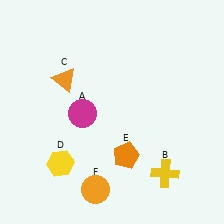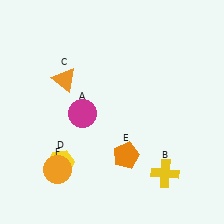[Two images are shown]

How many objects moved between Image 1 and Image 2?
1 object moved between the two images.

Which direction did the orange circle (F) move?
The orange circle (F) moved left.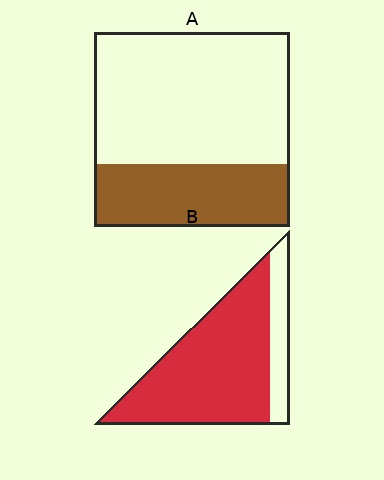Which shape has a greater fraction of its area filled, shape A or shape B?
Shape B.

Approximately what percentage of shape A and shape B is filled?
A is approximately 30% and B is approximately 80%.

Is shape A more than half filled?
No.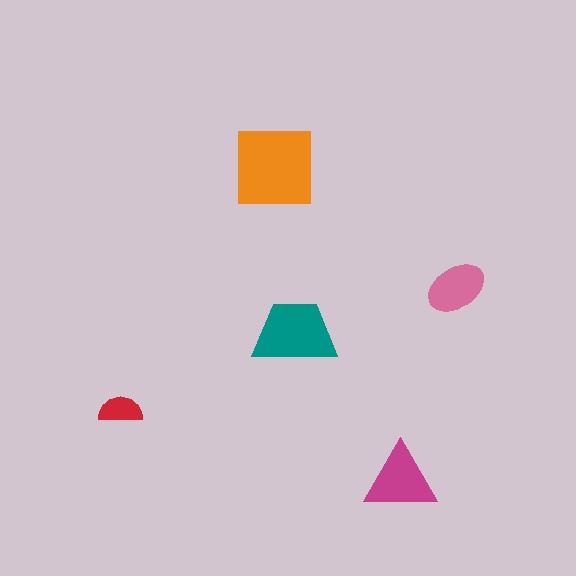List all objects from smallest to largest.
The red semicircle, the pink ellipse, the magenta triangle, the teal trapezoid, the orange square.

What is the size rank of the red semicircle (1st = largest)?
5th.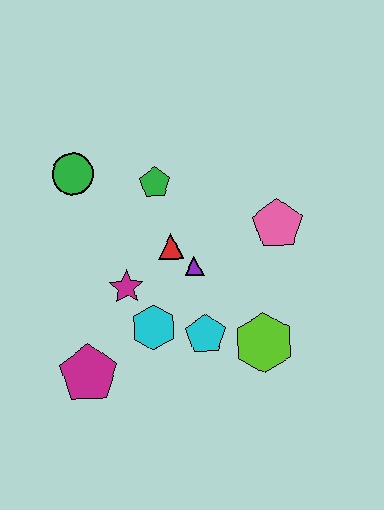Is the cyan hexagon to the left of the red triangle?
Yes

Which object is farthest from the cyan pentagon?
The green circle is farthest from the cyan pentagon.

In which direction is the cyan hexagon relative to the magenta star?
The cyan hexagon is below the magenta star.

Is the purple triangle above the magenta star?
Yes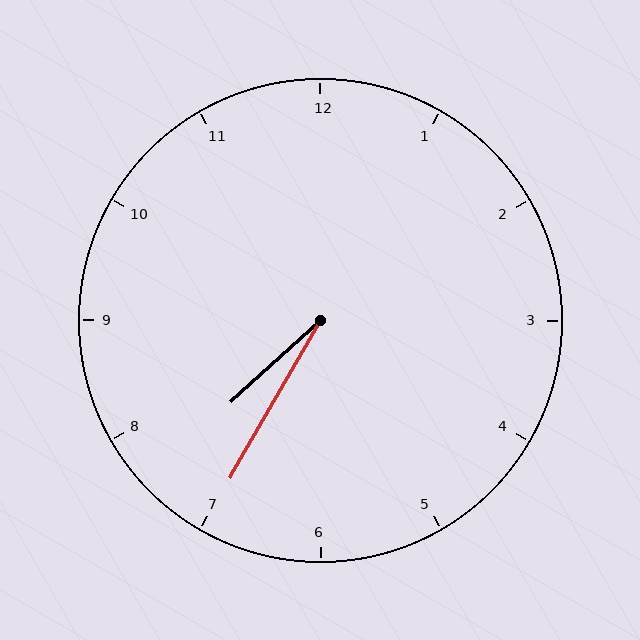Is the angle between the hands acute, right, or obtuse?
It is acute.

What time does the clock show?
7:35.